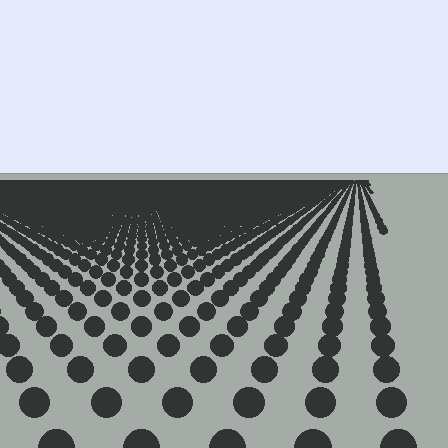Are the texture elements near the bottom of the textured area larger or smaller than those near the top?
Larger. Near the bottom, elements are closer to the viewer and appear at a bigger on-screen size.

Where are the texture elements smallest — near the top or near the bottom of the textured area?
Near the top.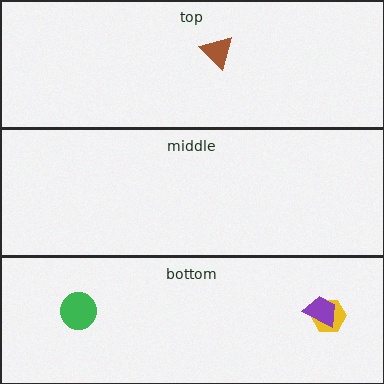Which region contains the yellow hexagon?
The bottom region.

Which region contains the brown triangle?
The top region.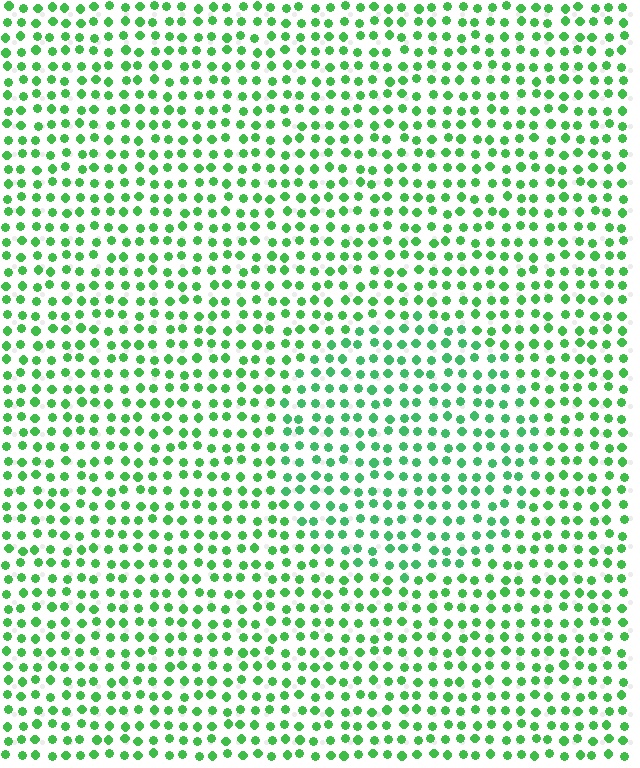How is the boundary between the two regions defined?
The boundary is defined purely by a slight shift in hue (about 15 degrees). Spacing, size, and orientation are identical on both sides.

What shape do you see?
I see a circle.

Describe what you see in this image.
The image is filled with small green elements in a uniform arrangement. A circle-shaped region is visible where the elements are tinted to a slightly different hue, forming a subtle color boundary.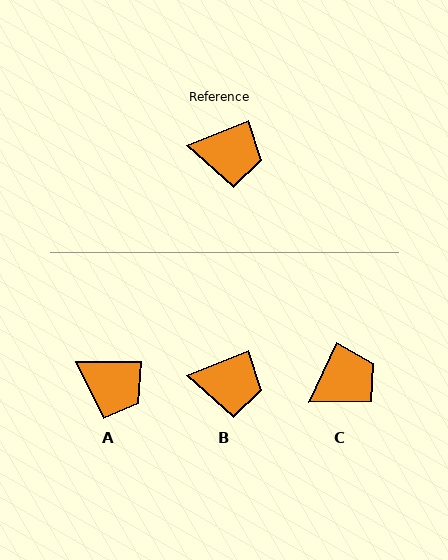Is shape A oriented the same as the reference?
No, it is off by about 21 degrees.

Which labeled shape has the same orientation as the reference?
B.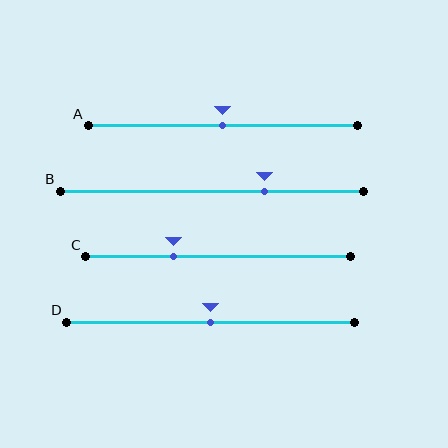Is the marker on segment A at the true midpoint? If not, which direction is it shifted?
Yes, the marker on segment A is at the true midpoint.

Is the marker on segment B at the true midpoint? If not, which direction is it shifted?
No, the marker on segment B is shifted to the right by about 17% of the segment length.